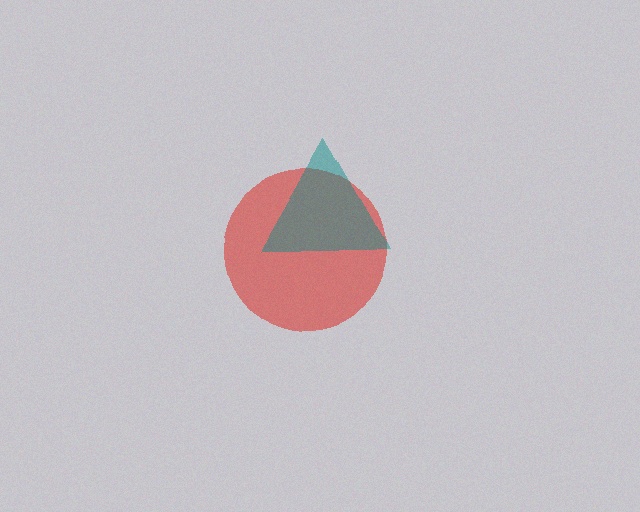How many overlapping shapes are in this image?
There are 2 overlapping shapes in the image.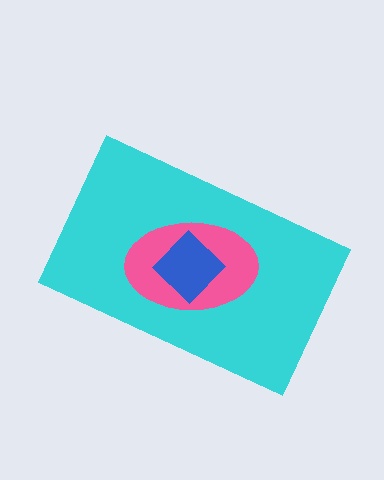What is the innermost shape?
The blue diamond.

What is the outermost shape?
The cyan rectangle.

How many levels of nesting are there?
3.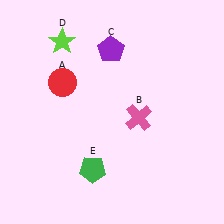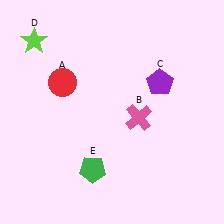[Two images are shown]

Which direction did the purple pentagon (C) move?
The purple pentagon (C) moved right.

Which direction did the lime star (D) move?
The lime star (D) moved left.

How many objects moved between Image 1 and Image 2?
2 objects moved between the two images.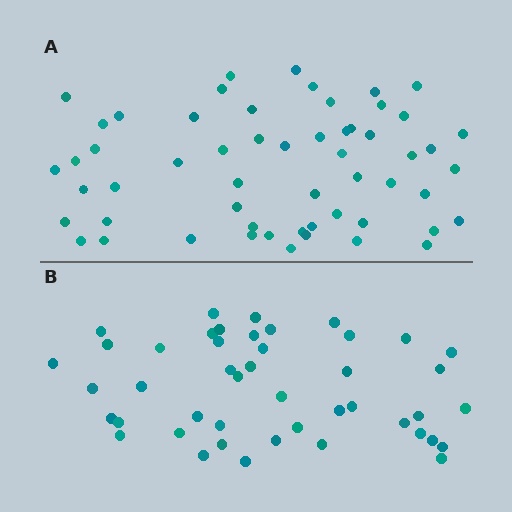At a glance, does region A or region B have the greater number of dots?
Region A (the top region) has more dots.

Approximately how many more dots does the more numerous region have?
Region A has roughly 12 or so more dots than region B.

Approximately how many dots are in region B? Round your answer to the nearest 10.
About 40 dots. (The exact count is 45, which rounds to 40.)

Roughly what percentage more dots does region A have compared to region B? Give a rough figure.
About 25% more.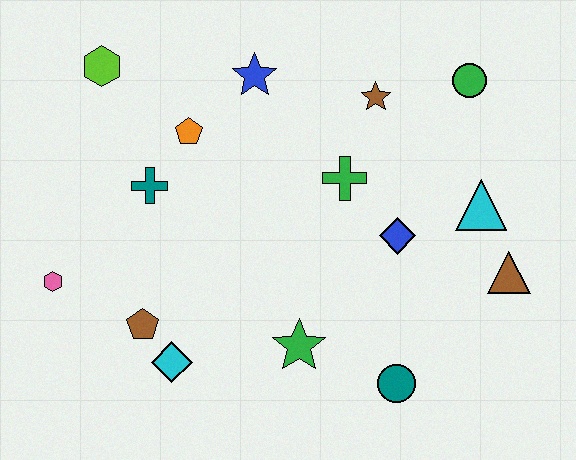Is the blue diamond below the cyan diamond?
No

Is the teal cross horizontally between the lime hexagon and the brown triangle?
Yes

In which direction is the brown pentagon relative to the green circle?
The brown pentagon is to the left of the green circle.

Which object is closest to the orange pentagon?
The teal cross is closest to the orange pentagon.